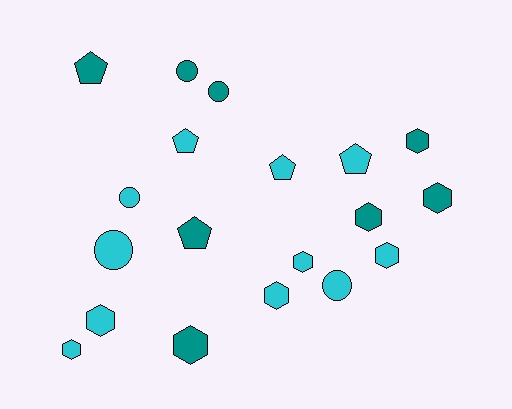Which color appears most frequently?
Cyan, with 11 objects.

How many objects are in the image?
There are 19 objects.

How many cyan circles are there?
There are 3 cyan circles.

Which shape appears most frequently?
Hexagon, with 9 objects.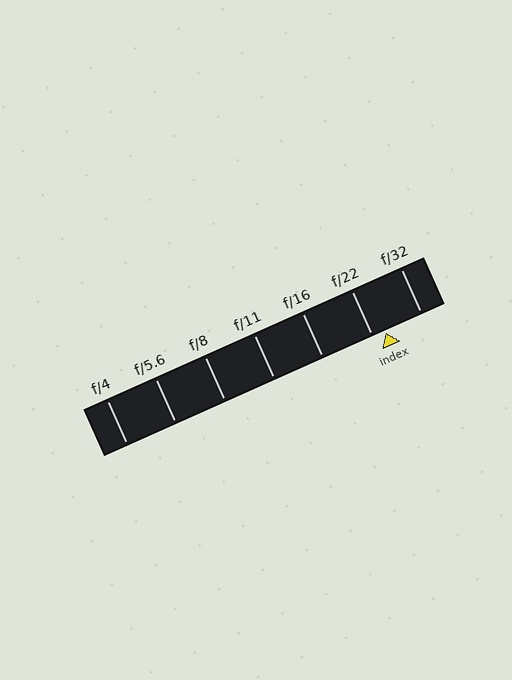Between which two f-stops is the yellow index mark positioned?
The index mark is between f/22 and f/32.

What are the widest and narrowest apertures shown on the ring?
The widest aperture shown is f/4 and the narrowest is f/32.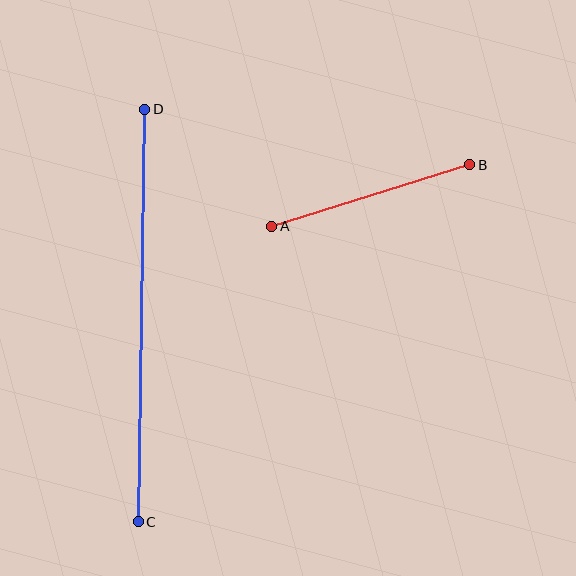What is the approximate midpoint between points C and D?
The midpoint is at approximately (142, 315) pixels.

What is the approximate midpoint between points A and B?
The midpoint is at approximately (371, 195) pixels.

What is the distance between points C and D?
The distance is approximately 413 pixels.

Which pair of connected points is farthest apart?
Points C and D are farthest apart.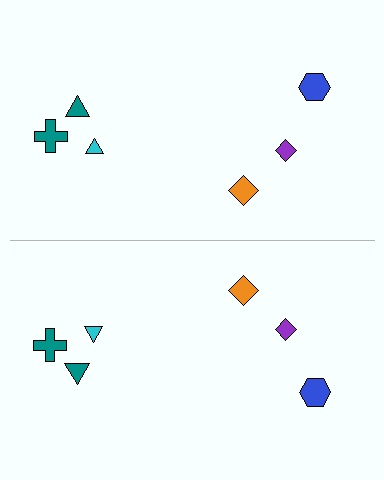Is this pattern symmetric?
Yes, this pattern has bilateral (reflection) symmetry.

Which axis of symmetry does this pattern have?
The pattern has a horizontal axis of symmetry running through the center of the image.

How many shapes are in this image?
There are 12 shapes in this image.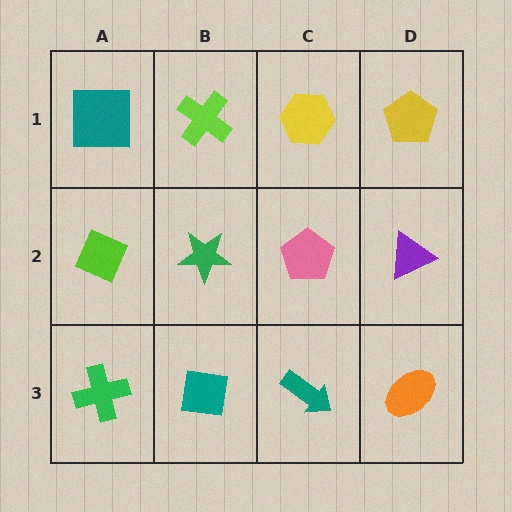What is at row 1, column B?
A lime cross.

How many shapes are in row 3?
4 shapes.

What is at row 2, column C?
A pink pentagon.